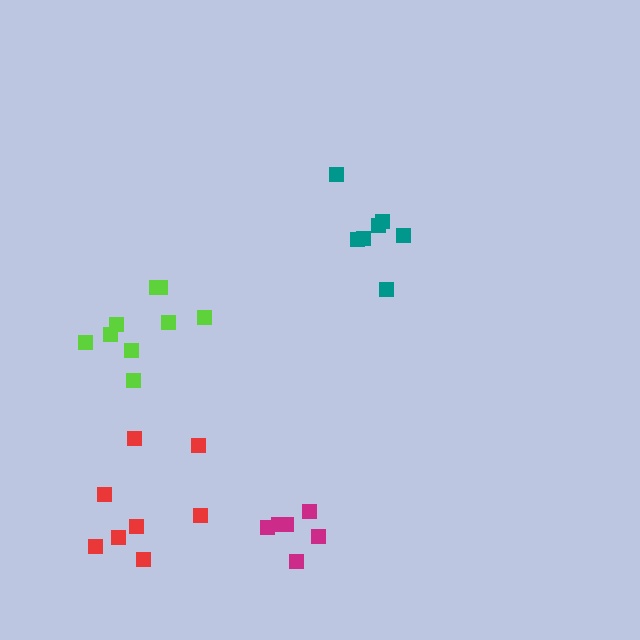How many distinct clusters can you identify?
There are 4 distinct clusters.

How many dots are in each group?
Group 1: 7 dots, Group 2: 9 dots, Group 3: 6 dots, Group 4: 8 dots (30 total).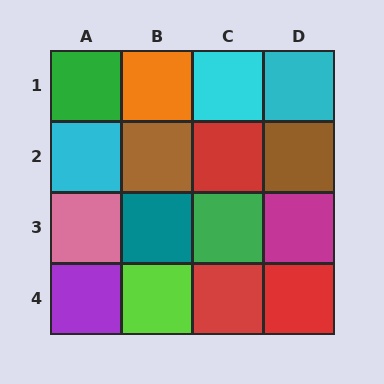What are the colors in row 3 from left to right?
Pink, teal, green, magenta.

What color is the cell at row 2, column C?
Red.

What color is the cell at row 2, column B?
Brown.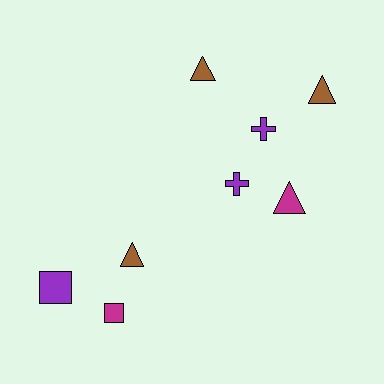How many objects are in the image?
There are 8 objects.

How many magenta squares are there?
There is 1 magenta square.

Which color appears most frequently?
Brown, with 3 objects.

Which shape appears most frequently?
Triangle, with 4 objects.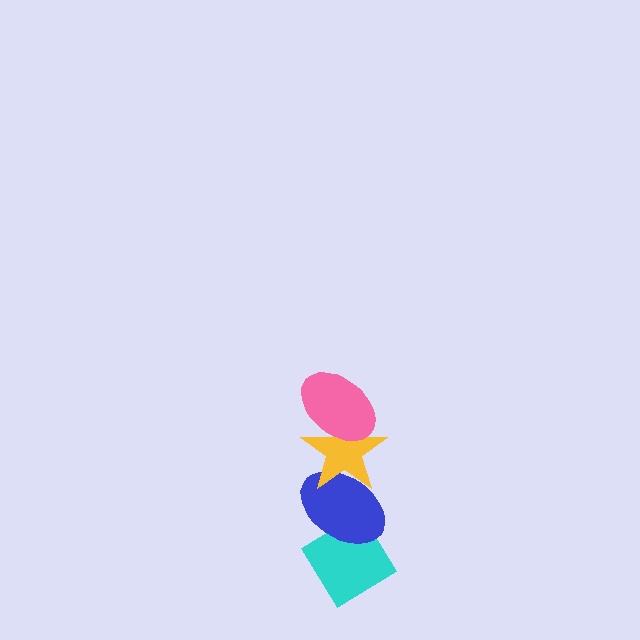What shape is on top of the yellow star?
The pink ellipse is on top of the yellow star.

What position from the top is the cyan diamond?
The cyan diamond is 4th from the top.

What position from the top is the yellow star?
The yellow star is 2nd from the top.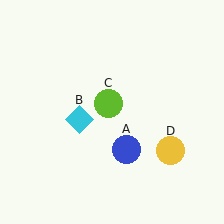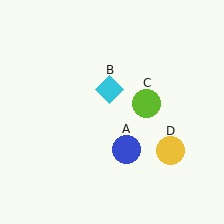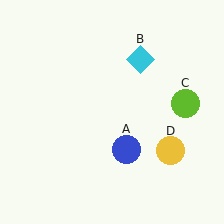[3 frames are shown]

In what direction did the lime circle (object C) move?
The lime circle (object C) moved right.